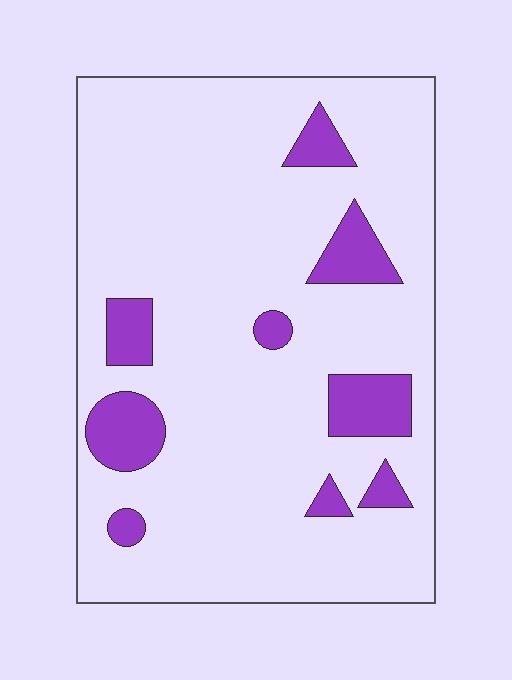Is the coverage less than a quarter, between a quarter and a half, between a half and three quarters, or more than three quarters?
Less than a quarter.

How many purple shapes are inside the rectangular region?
9.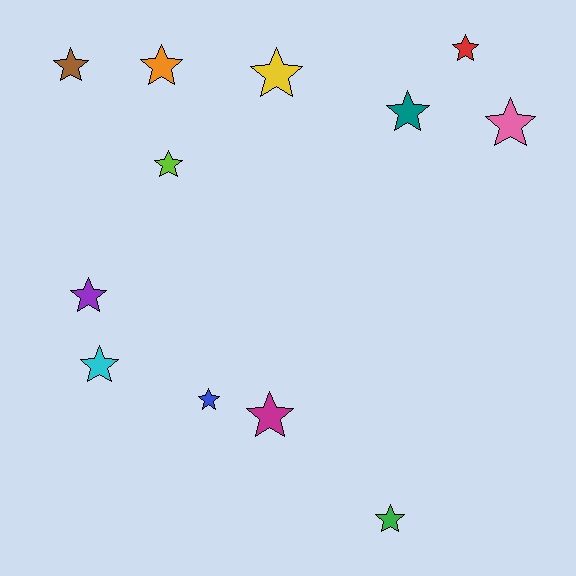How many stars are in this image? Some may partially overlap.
There are 12 stars.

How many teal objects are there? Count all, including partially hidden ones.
There is 1 teal object.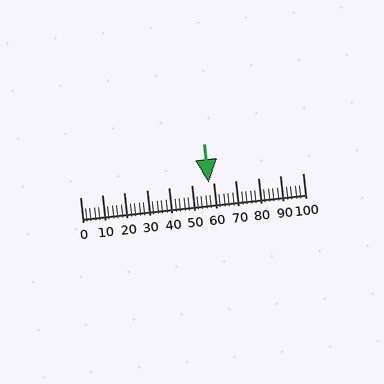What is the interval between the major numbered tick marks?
The major tick marks are spaced 10 units apart.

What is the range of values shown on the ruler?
The ruler shows values from 0 to 100.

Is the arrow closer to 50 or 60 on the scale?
The arrow is closer to 60.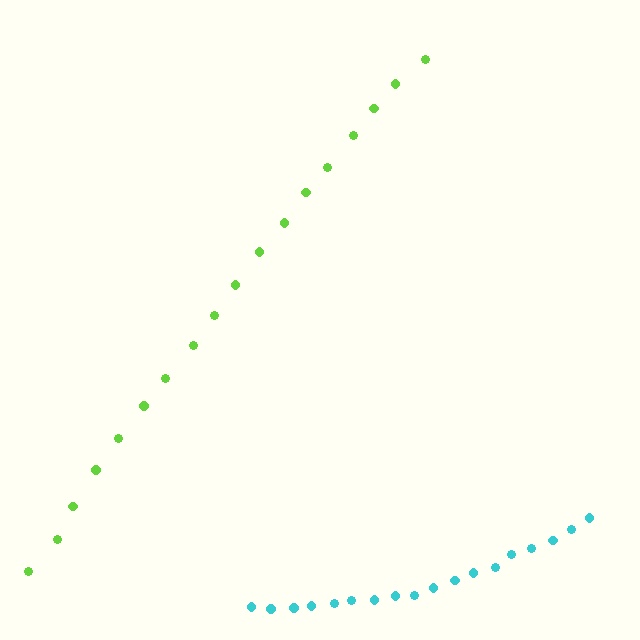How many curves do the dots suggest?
There are 2 distinct paths.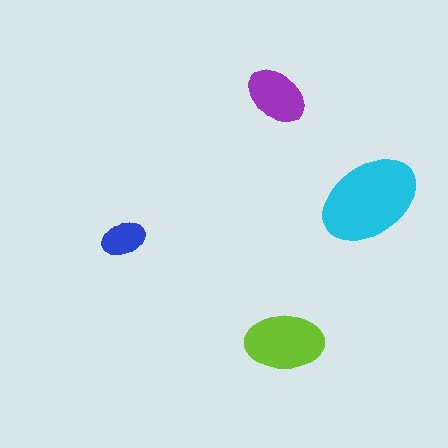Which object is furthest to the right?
The cyan ellipse is rightmost.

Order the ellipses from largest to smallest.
the cyan one, the lime one, the purple one, the blue one.